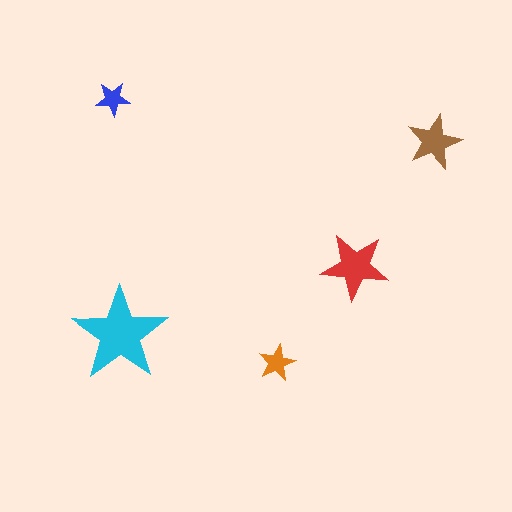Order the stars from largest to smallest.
the cyan one, the red one, the brown one, the orange one, the blue one.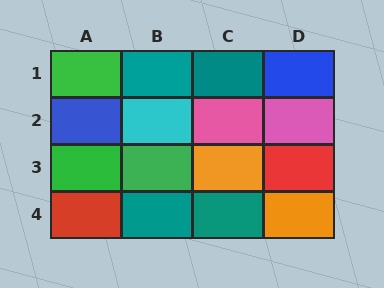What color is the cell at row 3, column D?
Red.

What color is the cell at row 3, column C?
Orange.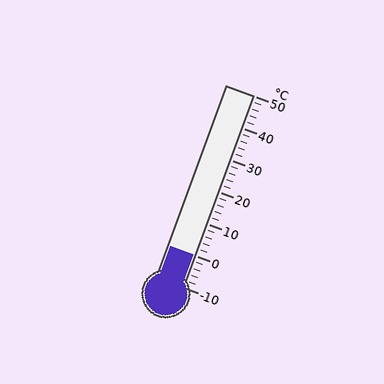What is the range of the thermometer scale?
The thermometer scale ranges from -10°C to 50°C.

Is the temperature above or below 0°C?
The temperature is at 0°C.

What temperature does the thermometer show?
The thermometer shows approximately 0°C.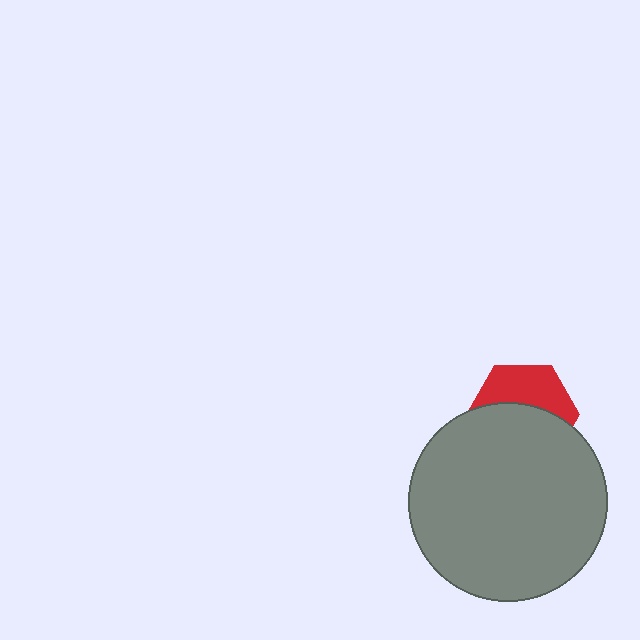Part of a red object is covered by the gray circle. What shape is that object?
It is a hexagon.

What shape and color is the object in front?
The object in front is a gray circle.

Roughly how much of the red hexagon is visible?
A small part of it is visible (roughly 42%).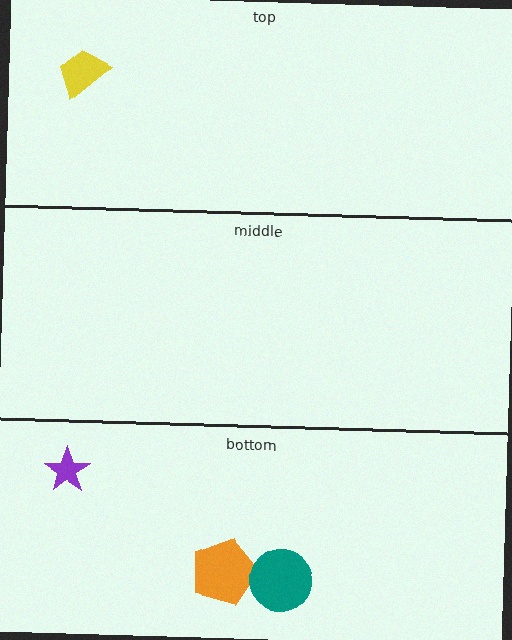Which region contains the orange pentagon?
The bottom region.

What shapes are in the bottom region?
The orange pentagon, the teal circle, the purple star.